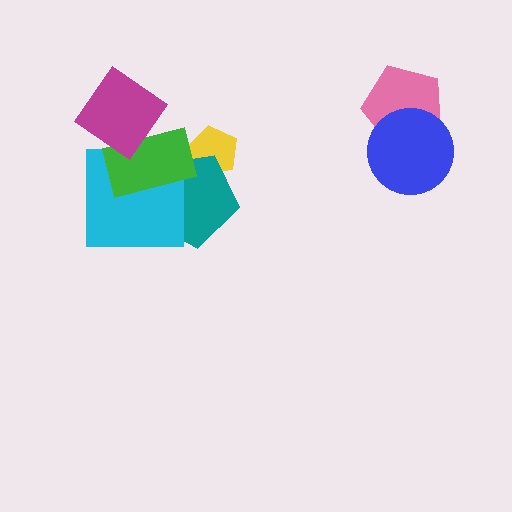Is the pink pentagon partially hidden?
Yes, it is partially covered by another shape.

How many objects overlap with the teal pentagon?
3 objects overlap with the teal pentagon.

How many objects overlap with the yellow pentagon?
1 object overlaps with the yellow pentagon.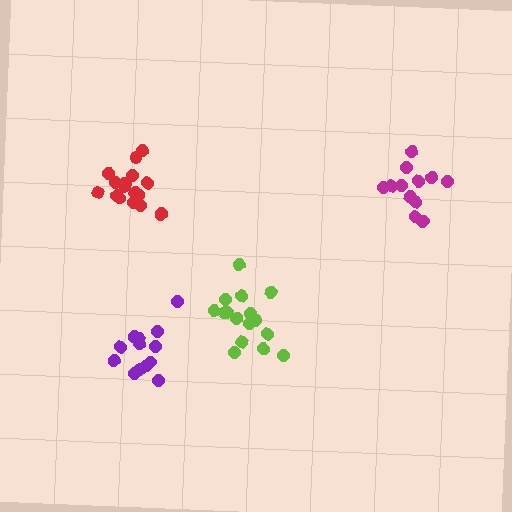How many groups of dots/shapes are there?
There are 4 groups.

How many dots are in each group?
Group 1: 13 dots, Group 2: 17 dots, Group 3: 12 dots, Group 4: 16 dots (58 total).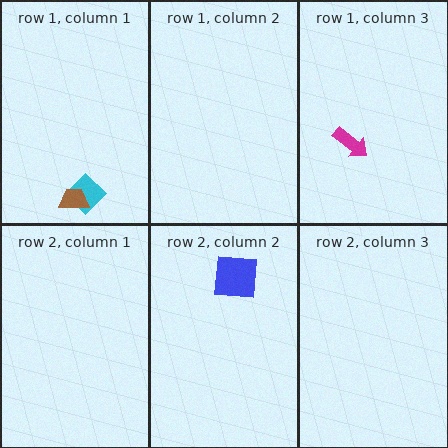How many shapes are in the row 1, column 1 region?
2.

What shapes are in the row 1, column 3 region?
The magenta arrow.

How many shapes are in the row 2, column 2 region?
1.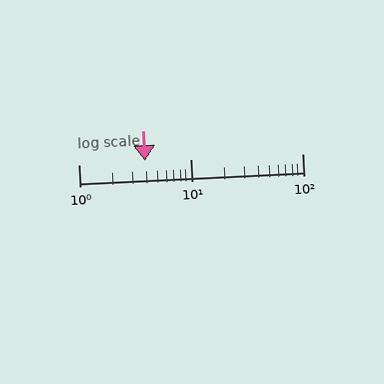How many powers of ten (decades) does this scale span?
The scale spans 2 decades, from 1 to 100.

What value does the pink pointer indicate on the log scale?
The pointer indicates approximately 3.9.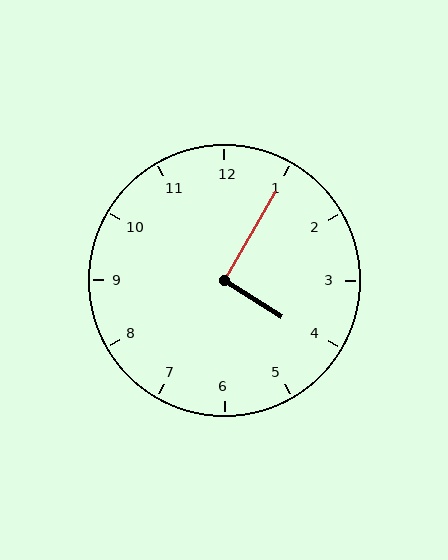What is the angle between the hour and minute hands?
Approximately 92 degrees.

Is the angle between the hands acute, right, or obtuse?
It is right.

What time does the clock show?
4:05.